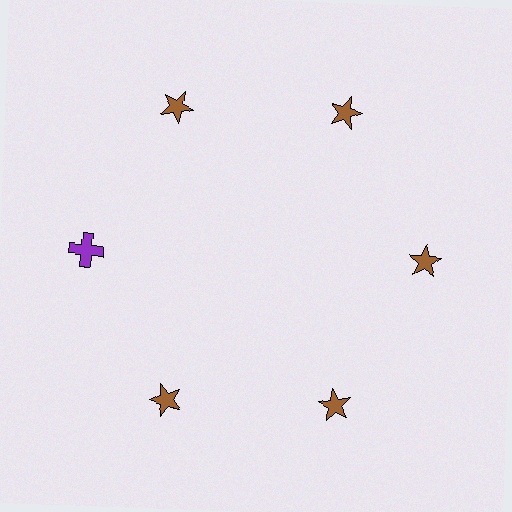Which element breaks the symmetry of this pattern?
The purple cross at roughly the 9 o'clock position breaks the symmetry. All other shapes are brown stars.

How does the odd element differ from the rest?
It differs in both color (purple instead of brown) and shape (cross instead of star).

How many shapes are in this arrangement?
There are 6 shapes arranged in a ring pattern.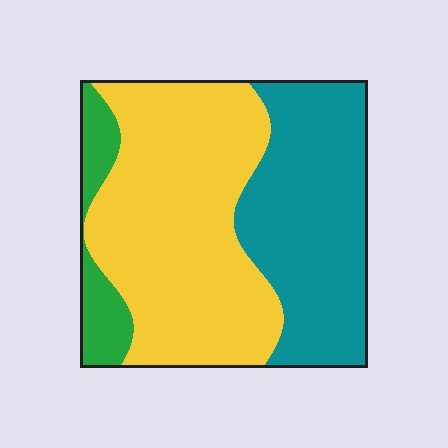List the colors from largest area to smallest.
From largest to smallest: yellow, teal, green.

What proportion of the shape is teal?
Teal takes up about three eighths (3/8) of the shape.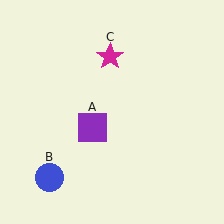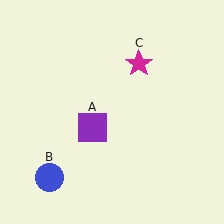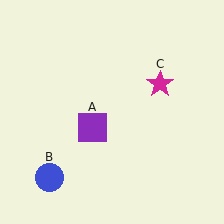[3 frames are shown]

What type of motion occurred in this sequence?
The magenta star (object C) rotated clockwise around the center of the scene.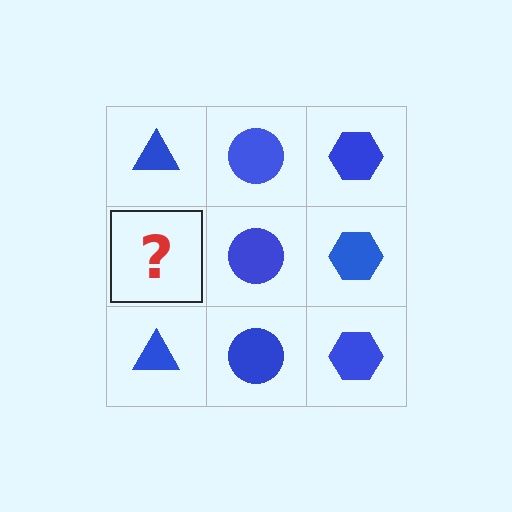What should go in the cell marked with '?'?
The missing cell should contain a blue triangle.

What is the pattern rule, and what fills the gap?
The rule is that each column has a consistent shape. The gap should be filled with a blue triangle.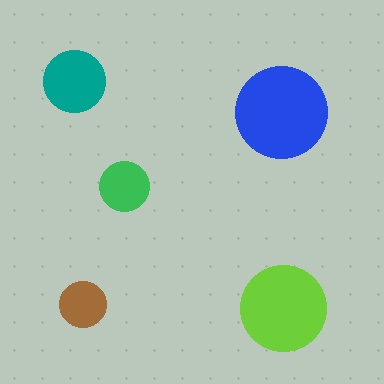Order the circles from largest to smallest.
the blue one, the lime one, the teal one, the green one, the brown one.